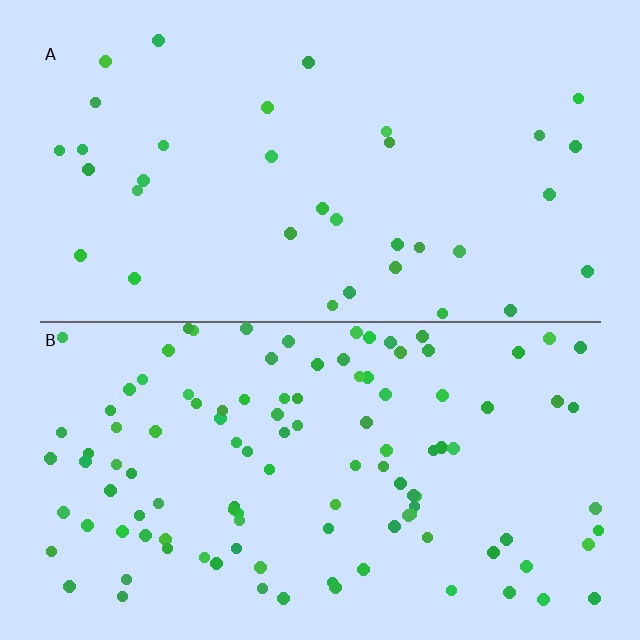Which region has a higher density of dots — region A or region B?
B (the bottom).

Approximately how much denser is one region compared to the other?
Approximately 3.2× — region B over region A.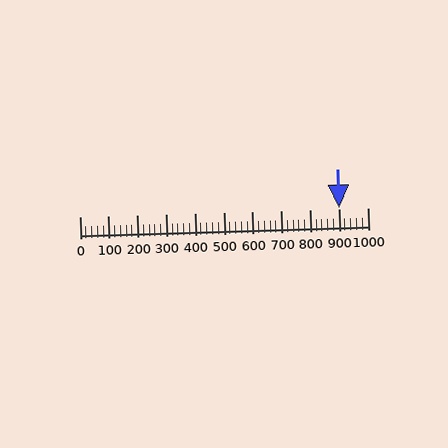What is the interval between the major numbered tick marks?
The major tick marks are spaced 100 units apart.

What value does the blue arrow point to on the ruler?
The blue arrow points to approximately 902.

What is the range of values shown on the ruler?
The ruler shows values from 0 to 1000.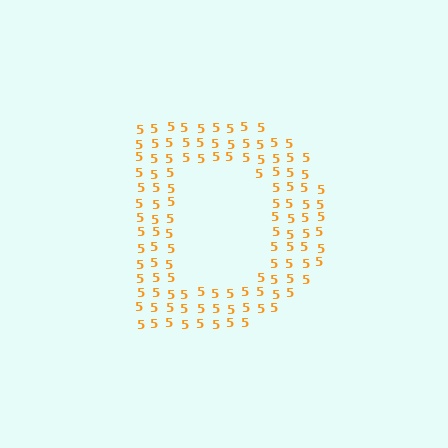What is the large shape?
The large shape is the letter D.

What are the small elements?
The small elements are digit 5's.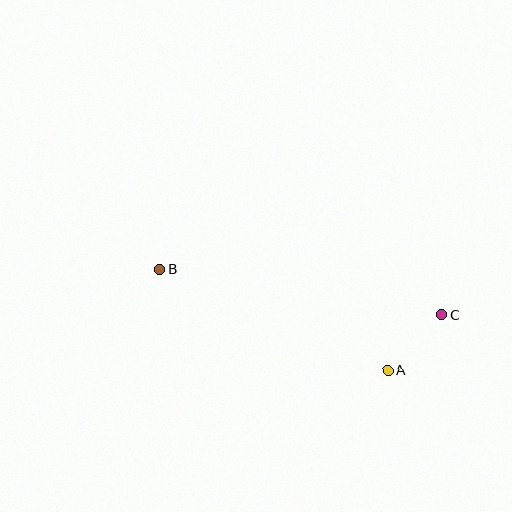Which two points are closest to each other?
Points A and C are closest to each other.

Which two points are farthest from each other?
Points B and C are farthest from each other.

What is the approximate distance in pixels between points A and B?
The distance between A and B is approximately 249 pixels.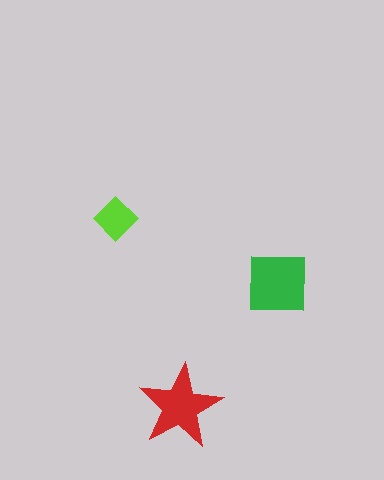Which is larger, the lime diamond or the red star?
The red star.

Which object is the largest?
The green square.